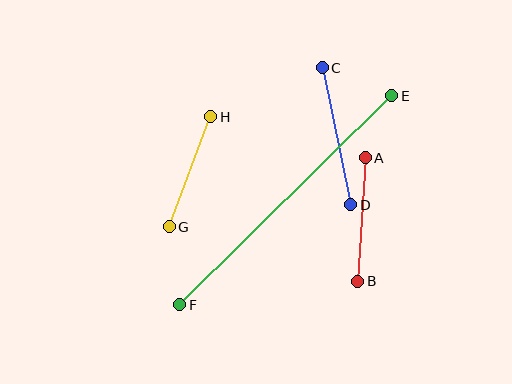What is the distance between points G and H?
The distance is approximately 118 pixels.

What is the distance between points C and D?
The distance is approximately 140 pixels.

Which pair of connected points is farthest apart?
Points E and F are farthest apart.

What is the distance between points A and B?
The distance is approximately 124 pixels.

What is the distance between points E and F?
The distance is approximately 298 pixels.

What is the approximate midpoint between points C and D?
The midpoint is at approximately (337, 136) pixels.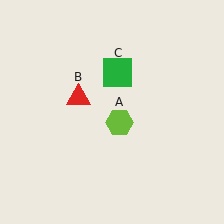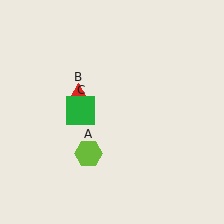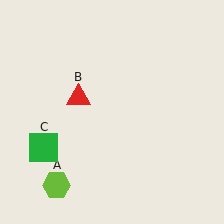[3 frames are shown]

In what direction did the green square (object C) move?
The green square (object C) moved down and to the left.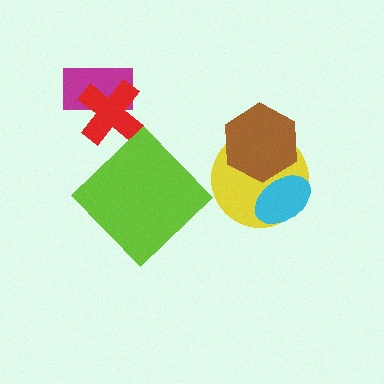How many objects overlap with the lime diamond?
0 objects overlap with the lime diamond.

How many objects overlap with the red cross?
1 object overlaps with the red cross.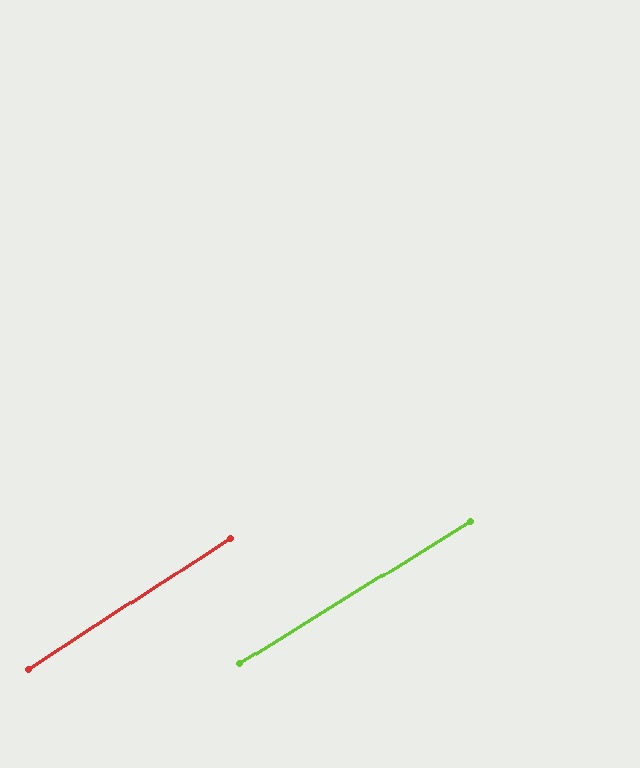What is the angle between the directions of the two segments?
Approximately 1 degree.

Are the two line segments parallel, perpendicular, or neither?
Parallel — their directions differ by only 1.1°.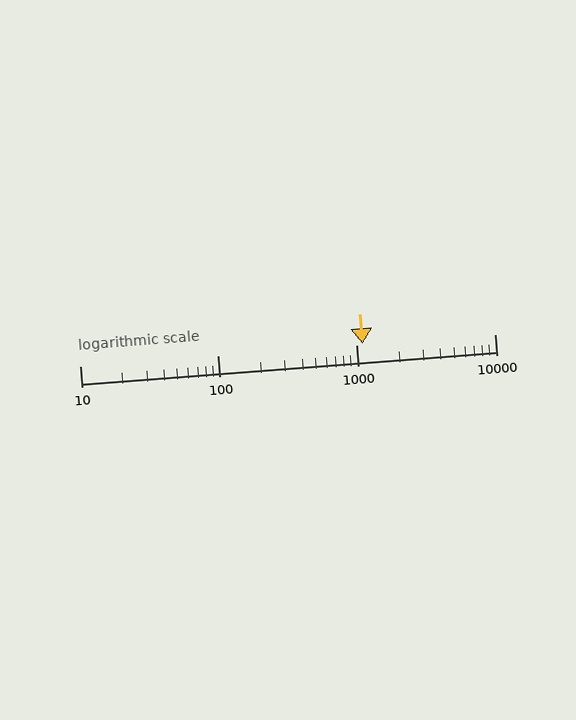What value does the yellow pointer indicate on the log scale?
The pointer indicates approximately 1100.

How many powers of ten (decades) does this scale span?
The scale spans 3 decades, from 10 to 10000.